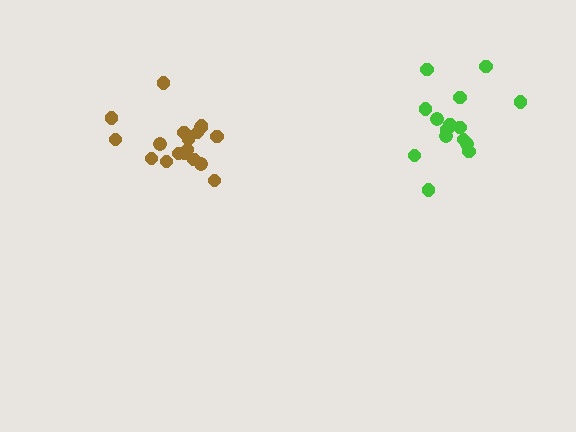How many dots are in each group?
Group 1: 18 dots, Group 2: 16 dots (34 total).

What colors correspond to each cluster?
The clusters are colored: brown, green.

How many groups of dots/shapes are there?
There are 2 groups.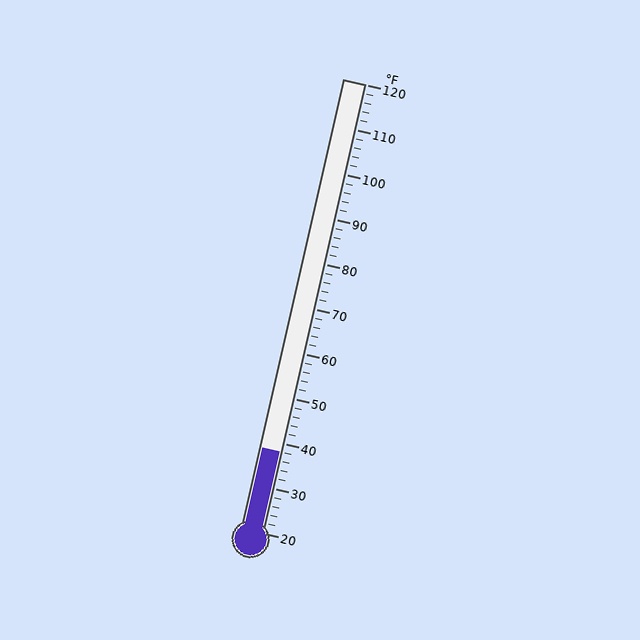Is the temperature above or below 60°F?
The temperature is below 60°F.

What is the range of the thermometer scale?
The thermometer scale ranges from 20°F to 120°F.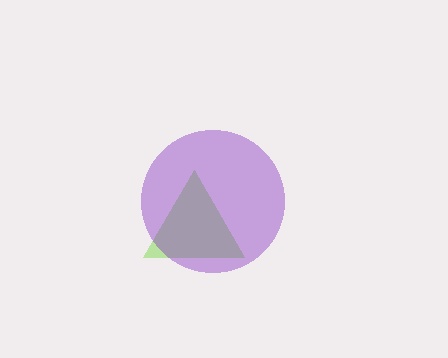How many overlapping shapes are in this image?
There are 2 overlapping shapes in the image.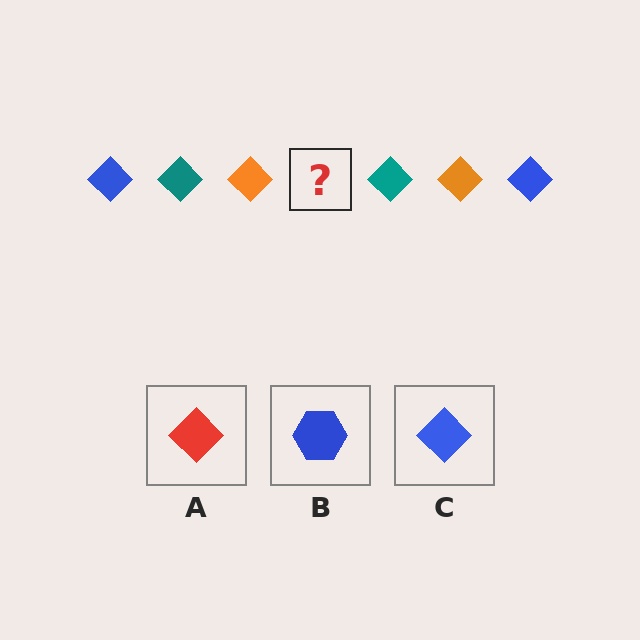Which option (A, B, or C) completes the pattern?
C.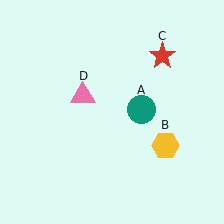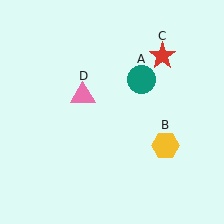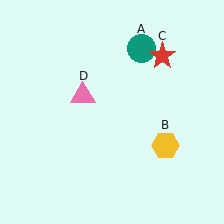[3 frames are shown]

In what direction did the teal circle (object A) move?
The teal circle (object A) moved up.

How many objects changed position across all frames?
1 object changed position: teal circle (object A).